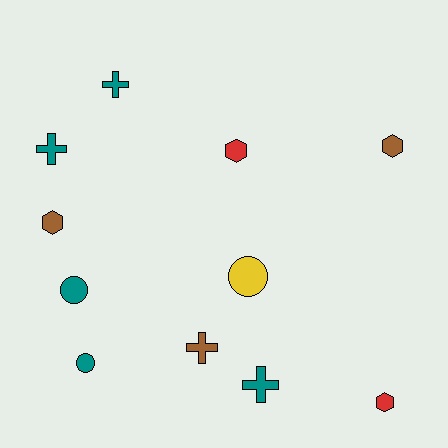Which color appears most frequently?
Teal, with 5 objects.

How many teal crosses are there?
There are 3 teal crosses.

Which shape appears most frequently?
Hexagon, with 4 objects.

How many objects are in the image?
There are 11 objects.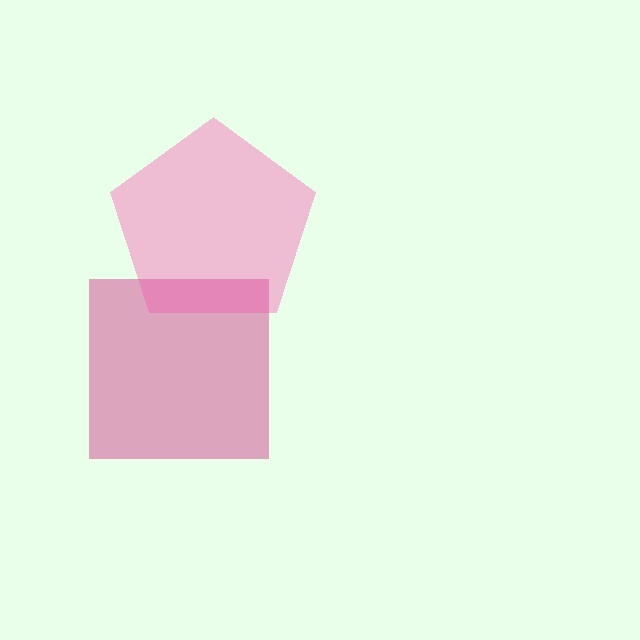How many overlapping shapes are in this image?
There are 2 overlapping shapes in the image.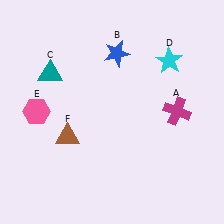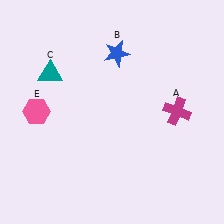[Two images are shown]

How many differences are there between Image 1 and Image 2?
There are 2 differences between the two images.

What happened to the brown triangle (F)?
The brown triangle (F) was removed in Image 2. It was in the bottom-left area of Image 1.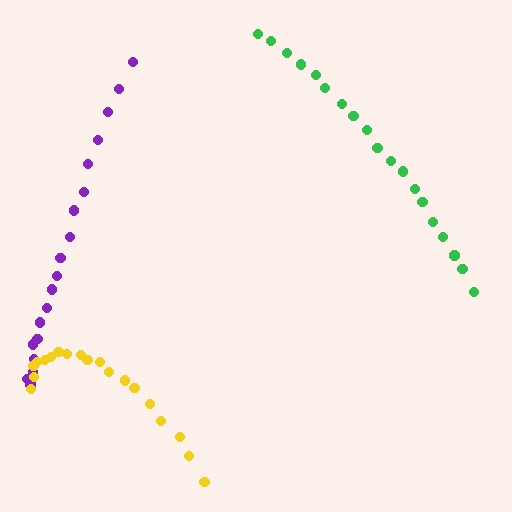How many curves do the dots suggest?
There are 3 distinct paths.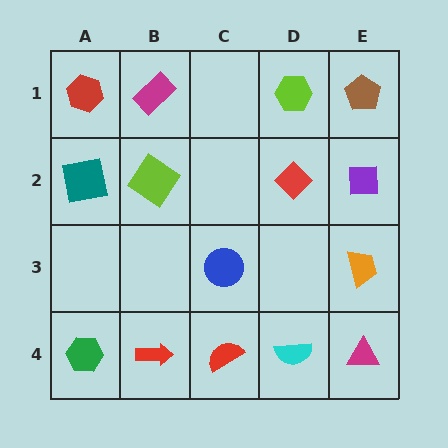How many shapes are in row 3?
2 shapes.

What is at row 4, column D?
A cyan semicircle.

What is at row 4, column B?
A red arrow.